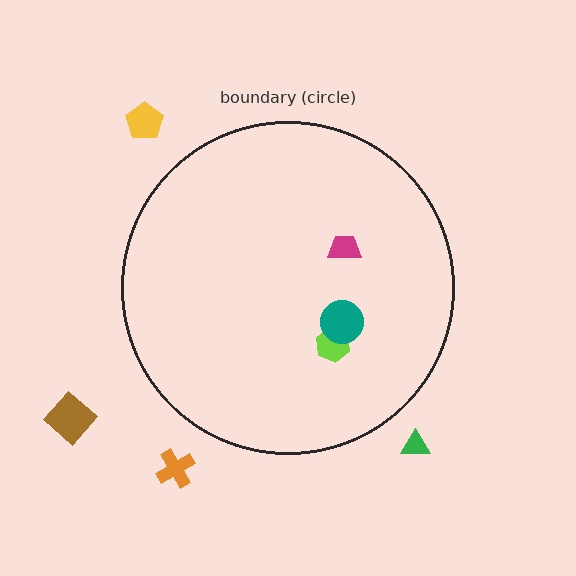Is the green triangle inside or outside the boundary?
Outside.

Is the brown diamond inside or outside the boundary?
Outside.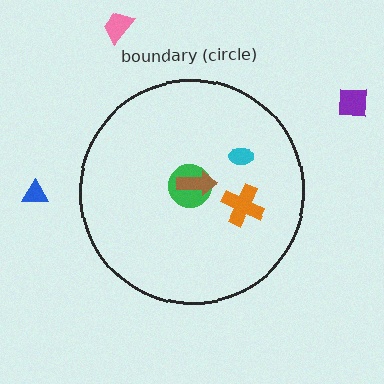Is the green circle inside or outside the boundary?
Inside.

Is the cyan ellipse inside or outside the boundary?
Inside.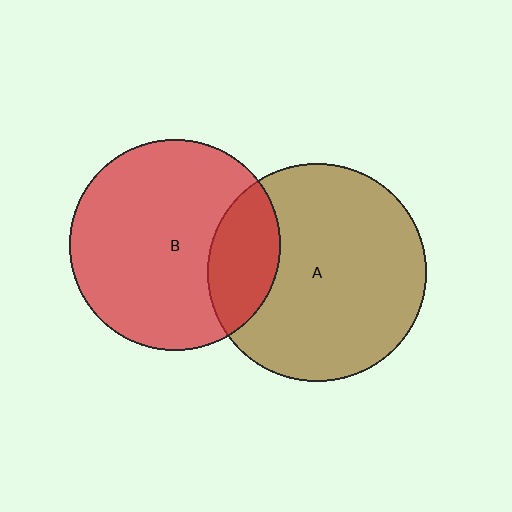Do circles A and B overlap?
Yes.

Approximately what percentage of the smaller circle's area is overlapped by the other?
Approximately 20%.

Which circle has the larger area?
Circle A (brown).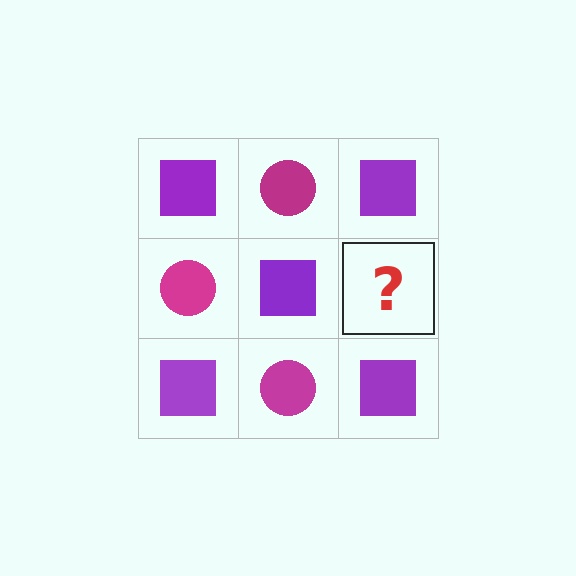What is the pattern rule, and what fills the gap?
The rule is that it alternates purple square and magenta circle in a checkerboard pattern. The gap should be filled with a magenta circle.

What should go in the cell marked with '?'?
The missing cell should contain a magenta circle.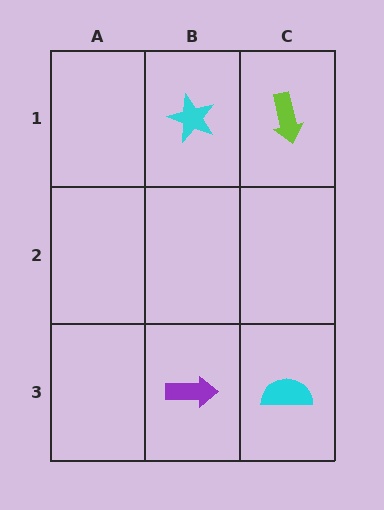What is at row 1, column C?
A lime arrow.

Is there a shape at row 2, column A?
No, that cell is empty.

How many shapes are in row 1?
2 shapes.